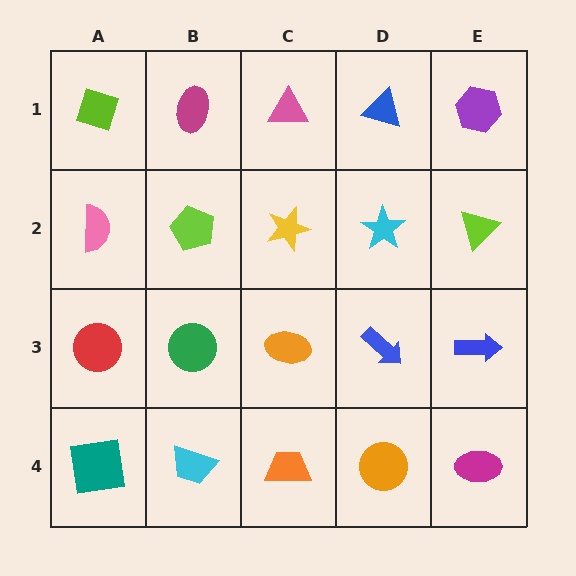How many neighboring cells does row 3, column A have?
3.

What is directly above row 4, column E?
A blue arrow.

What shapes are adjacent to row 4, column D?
A blue arrow (row 3, column D), an orange trapezoid (row 4, column C), a magenta ellipse (row 4, column E).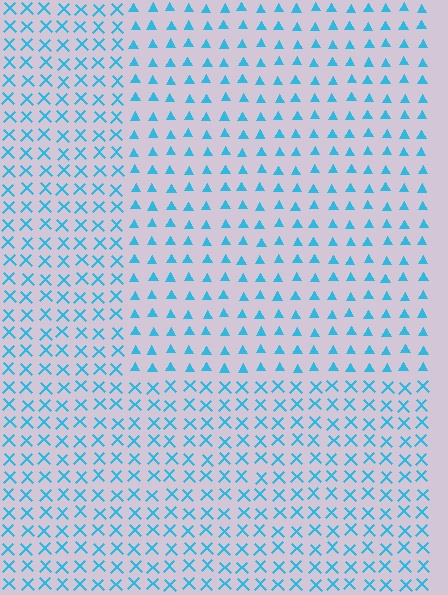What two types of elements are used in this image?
The image uses triangles inside the rectangle region and X marks outside it.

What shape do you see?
I see a rectangle.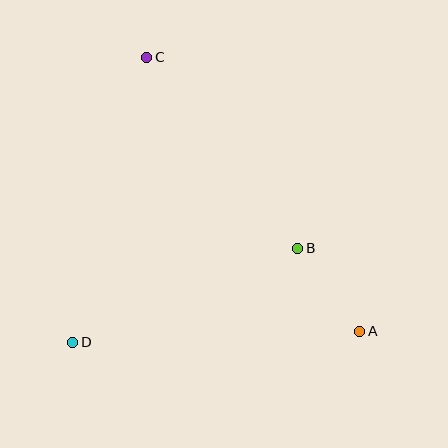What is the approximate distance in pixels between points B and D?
The distance between B and D is approximately 244 pixels.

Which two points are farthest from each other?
Points A and C are farthest from each other.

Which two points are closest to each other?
Points A and B are closest to each other.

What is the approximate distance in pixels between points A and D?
The distance between A and D is approximately 287 pixels.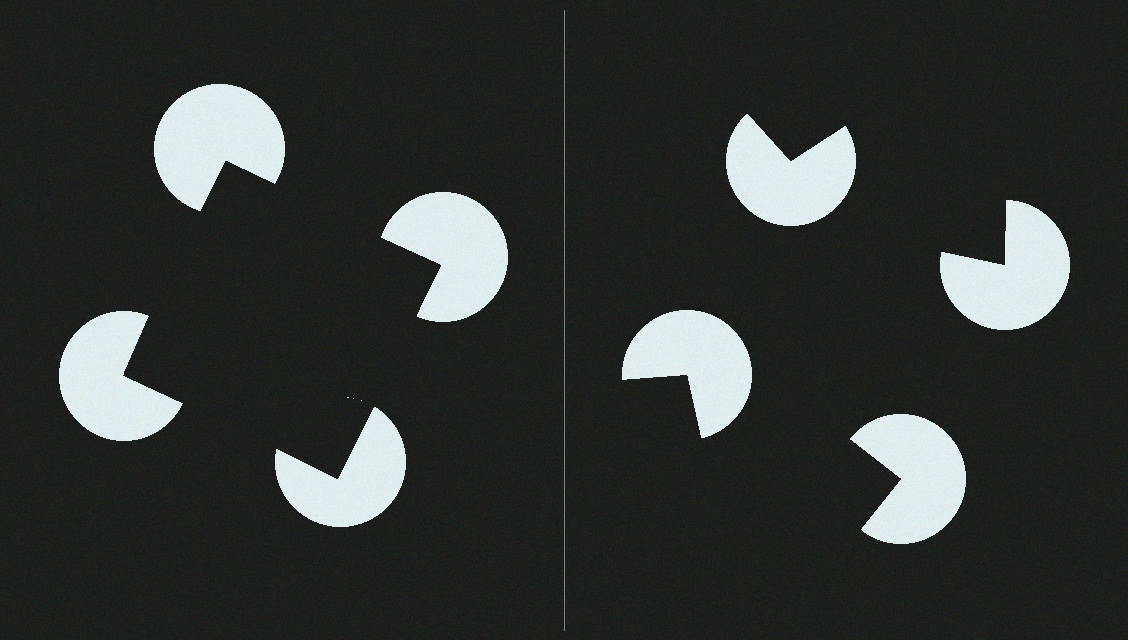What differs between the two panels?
The pac-man discs are positioned identically on both sides; only the wedge orientations differ. On the left they align to a square; on the right they are misaligned.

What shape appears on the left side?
An illusory square.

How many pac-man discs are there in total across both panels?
8 — 4 on each side.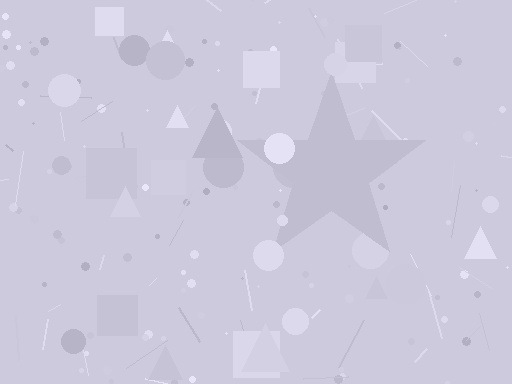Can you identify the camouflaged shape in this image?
The camouflaged shape is a star.